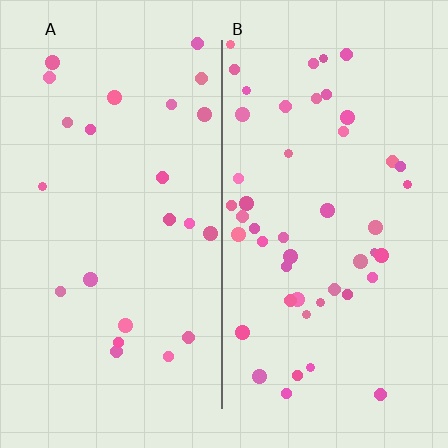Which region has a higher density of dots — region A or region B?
B (the right).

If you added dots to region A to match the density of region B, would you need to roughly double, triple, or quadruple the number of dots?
Approximately double.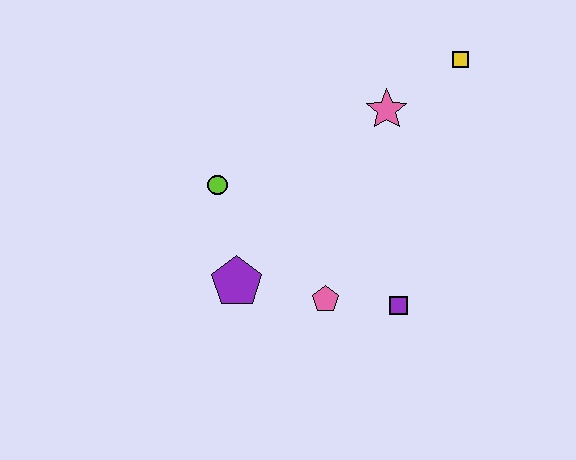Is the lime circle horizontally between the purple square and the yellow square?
No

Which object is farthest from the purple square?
The yellow square is farthest from the purple square.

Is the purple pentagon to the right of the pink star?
No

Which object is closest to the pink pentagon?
The purple square is closest to the pink pentagon.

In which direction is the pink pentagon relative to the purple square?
The pink pentagon is to the left of the purple square.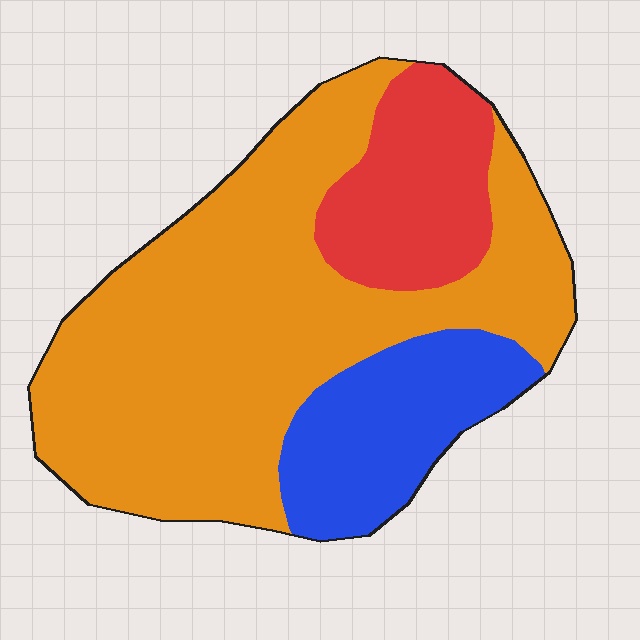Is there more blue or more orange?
Orange.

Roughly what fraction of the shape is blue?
Blue takes up about one fifth (1/5) of the shape.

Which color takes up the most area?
Orange, at roughly 65%.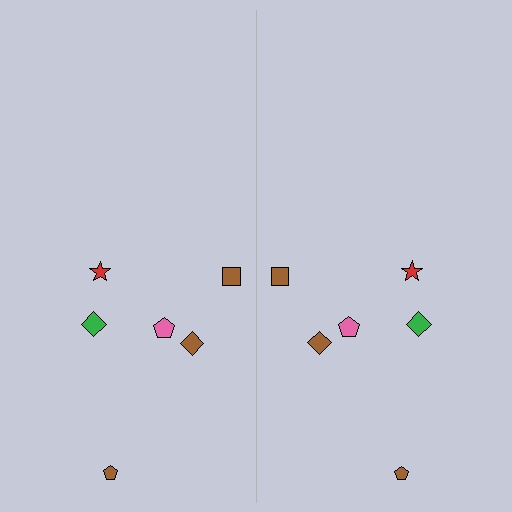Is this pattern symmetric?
Yes, this pattern has bilateral (reflection) symmetry.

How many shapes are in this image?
There are 12 shapes in this image.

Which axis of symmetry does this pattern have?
The pattern has a vertical axis of symmetry running through the center of the image.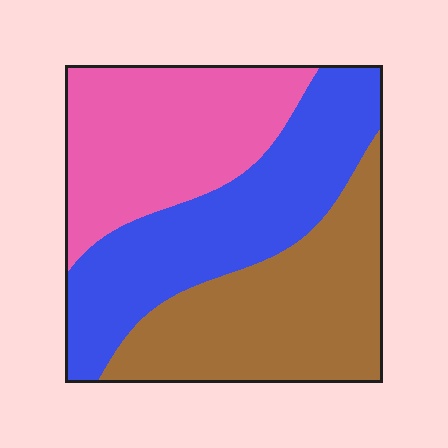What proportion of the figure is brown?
Brown covers about 35% of the figure.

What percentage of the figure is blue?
Blue covers roughly 35% of the figure.